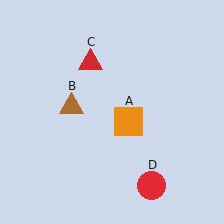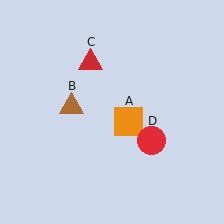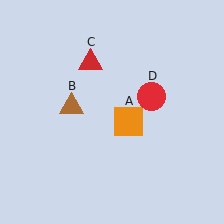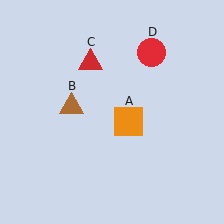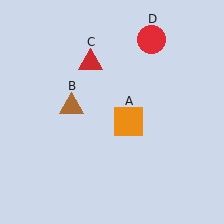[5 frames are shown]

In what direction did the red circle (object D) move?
The red circle (object D) moved up.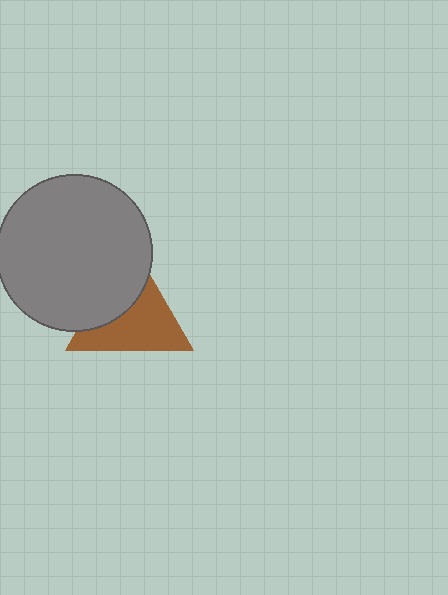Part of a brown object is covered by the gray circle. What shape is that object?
It is a triangle.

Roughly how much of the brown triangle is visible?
About half of it is visible (roughly 60%).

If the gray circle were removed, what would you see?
You would see the complete brown triangle.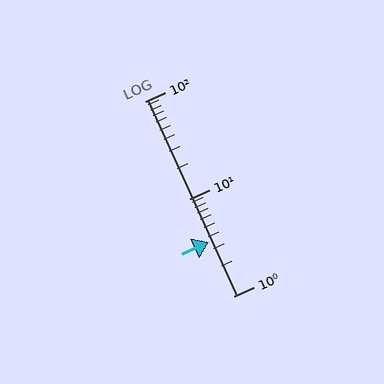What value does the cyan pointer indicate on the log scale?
The pointer indicates approximately 3.6.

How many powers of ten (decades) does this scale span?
The scale spans 2 decades, from 1 to 100.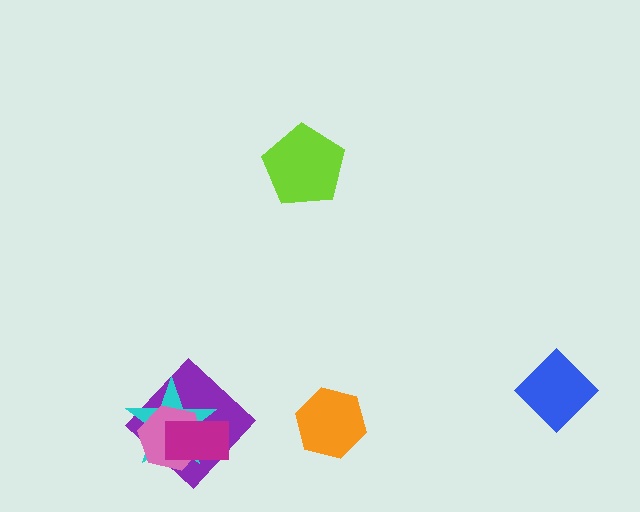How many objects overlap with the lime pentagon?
0 objects overlap with the lime pentagon.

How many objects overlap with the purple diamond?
3 objects overlap with the purple diamond.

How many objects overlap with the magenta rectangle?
3 objects overlap with the magenta rectangle.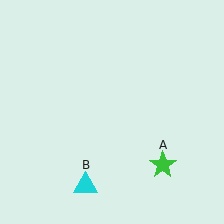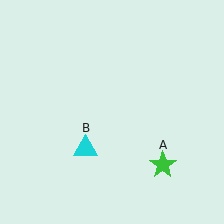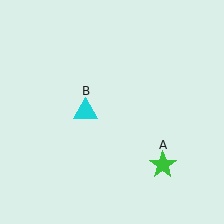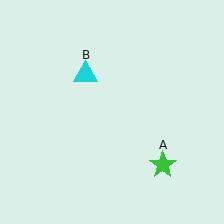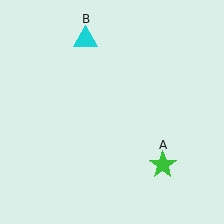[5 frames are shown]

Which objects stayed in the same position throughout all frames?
Green star (object A) remained stationary.